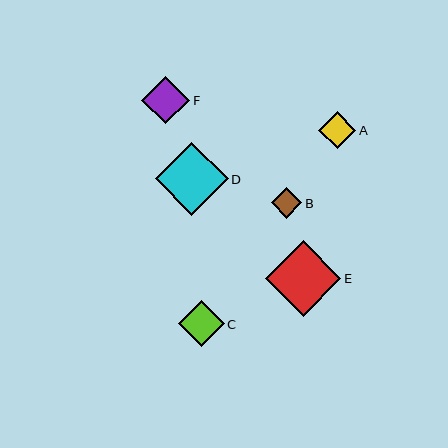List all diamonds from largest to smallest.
From largest to smallest: E, D, F, C, A, B.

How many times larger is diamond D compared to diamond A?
Diamond D is approximately 2.0 times the size of diamond A.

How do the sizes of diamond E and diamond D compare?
Diamond E and diamond D are approximately the same size.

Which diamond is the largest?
Diamond E is the largest with a size of approximately 75 pixels.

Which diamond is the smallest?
Diamond B is the smallest with a size of approximately 30 pixels.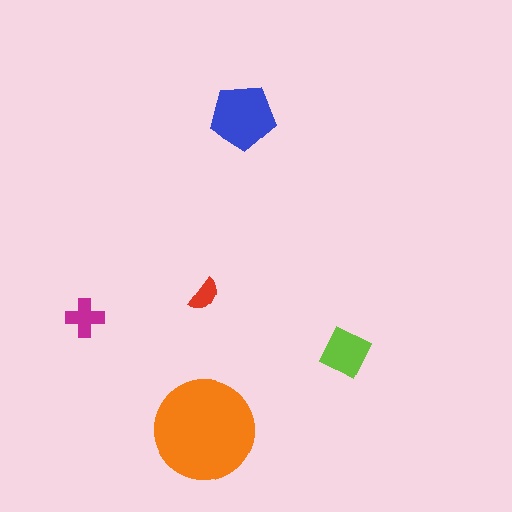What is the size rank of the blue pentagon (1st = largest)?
2nd.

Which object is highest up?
The blue pentagon is topmost.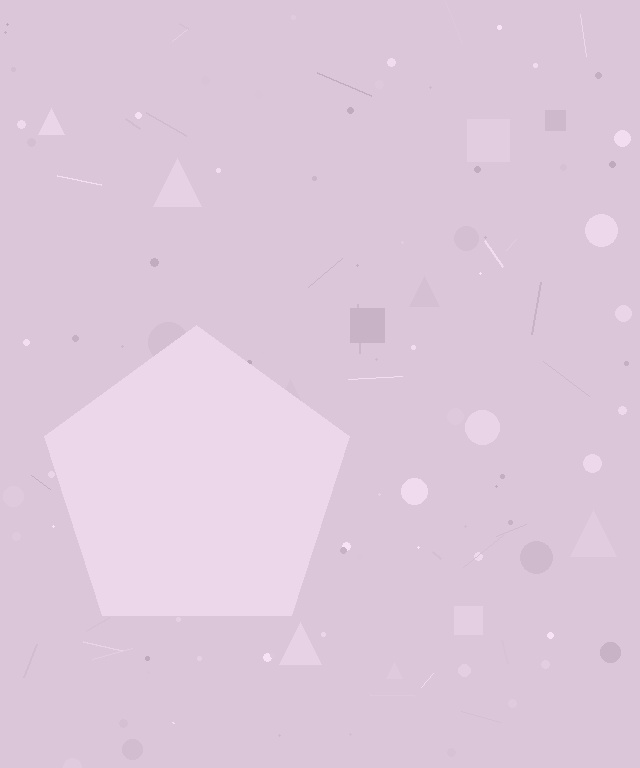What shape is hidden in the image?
A pentagon is hidden in the image.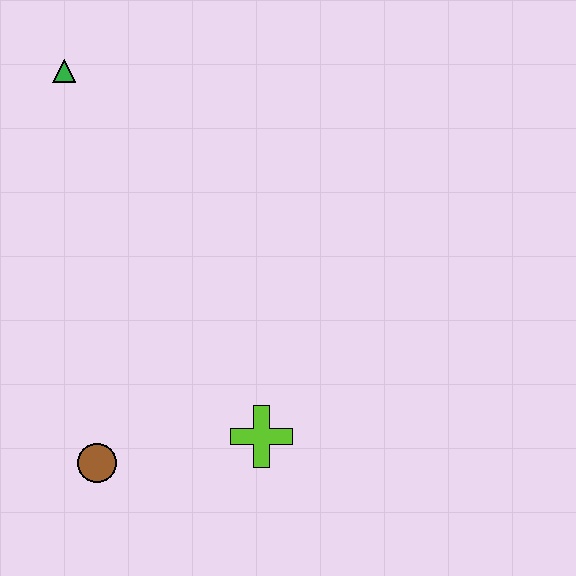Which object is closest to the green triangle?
The brown circle is closest to the green triangle.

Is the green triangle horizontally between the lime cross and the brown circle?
No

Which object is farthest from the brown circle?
The green triangle is farthest from the brown circle.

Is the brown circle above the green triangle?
No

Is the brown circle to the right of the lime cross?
No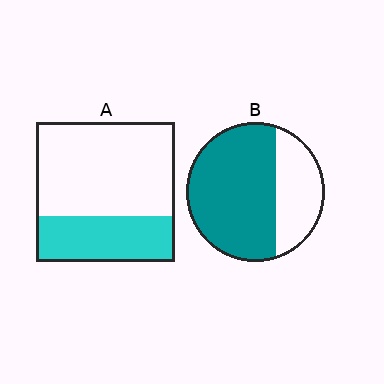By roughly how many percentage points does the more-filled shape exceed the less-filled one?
By roughly 35 percentage points (B over A).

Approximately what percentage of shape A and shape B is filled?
A is approximately 35% and B is approximately 70%.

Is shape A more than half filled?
No.